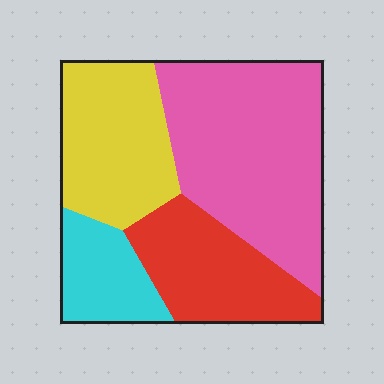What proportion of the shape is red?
Red takes up about one fifth (1/5) of the shape.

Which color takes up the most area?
Pink, at roughly 40%.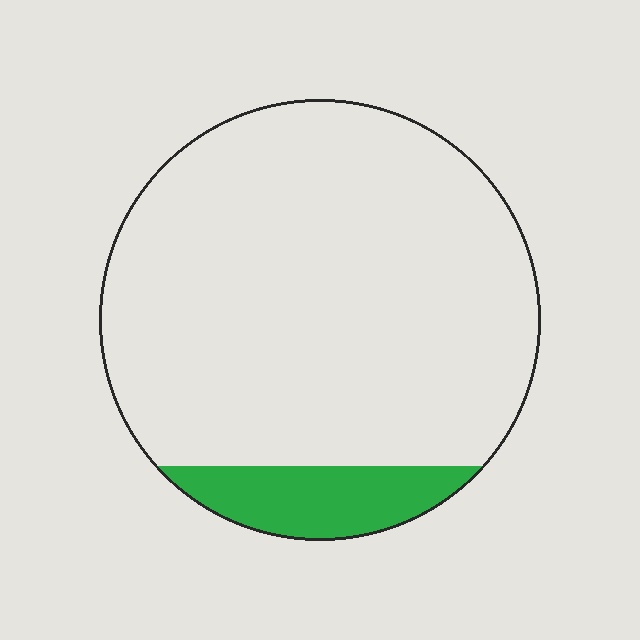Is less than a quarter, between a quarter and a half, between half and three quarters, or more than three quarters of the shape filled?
Less than a quarter.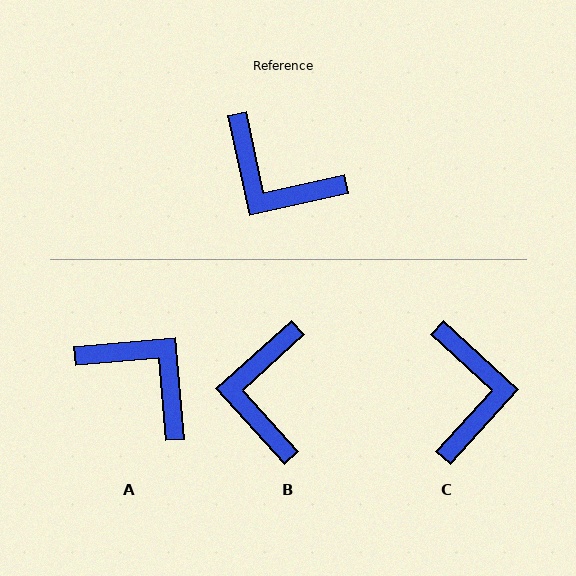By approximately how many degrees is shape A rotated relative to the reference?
Approximately 173 degrees counter-clockwise.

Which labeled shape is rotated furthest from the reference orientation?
A, about 173 degrees away.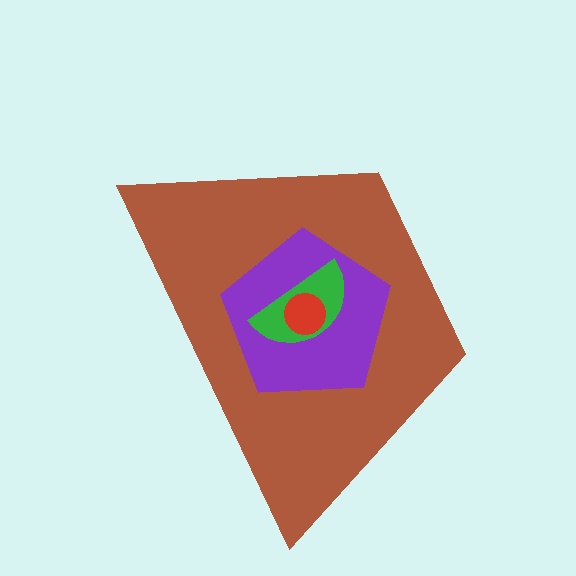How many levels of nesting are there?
4.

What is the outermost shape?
The brown trapezoid.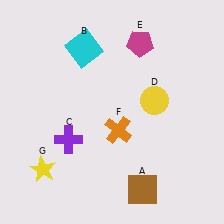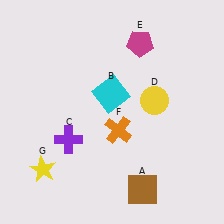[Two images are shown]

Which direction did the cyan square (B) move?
The cyan square (B) moved down.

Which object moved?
The cyan square (B) moved down.